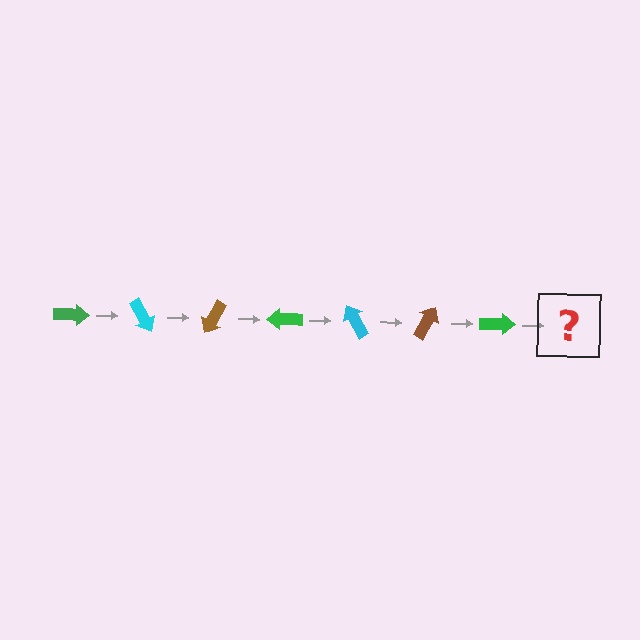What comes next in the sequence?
The next element should be a cyan arrow, rotated 420 degrees from the start.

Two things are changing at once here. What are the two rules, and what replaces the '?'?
The two rules are that it rotates 60 degrees each step and the color cycles through green, cyan, and brown. The '?' should be a cyan arrow, rotated 420 degrees from the start.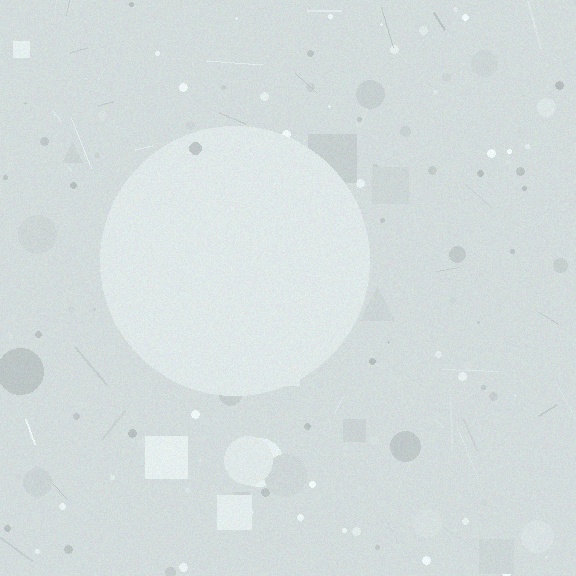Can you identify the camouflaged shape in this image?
The camouflaged shape is a circle.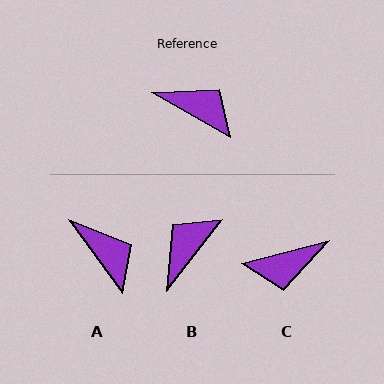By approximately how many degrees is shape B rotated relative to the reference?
Approximately 82 degrees counter-clockwise.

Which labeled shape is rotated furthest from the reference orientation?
C, about 136 degrees away.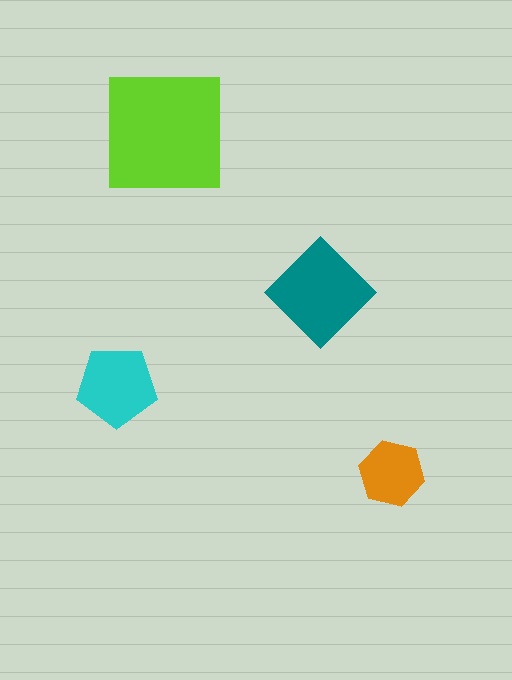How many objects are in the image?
There are 4 objects in the image.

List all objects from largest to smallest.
The lime square, the teal diamond, the cyan pentagon, the orange hexagon.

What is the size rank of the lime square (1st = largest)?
1st.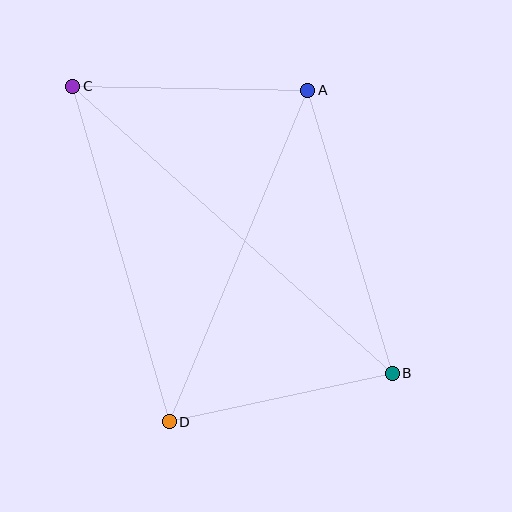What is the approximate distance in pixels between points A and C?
The distance between A and C is approximately 235 pixels.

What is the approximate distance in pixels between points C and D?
The distance between C and D is approximately 349 pixels.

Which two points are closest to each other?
Points B and D are closest to each other.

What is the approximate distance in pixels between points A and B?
The distance between A and B is approximately 295 pixels.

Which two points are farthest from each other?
Points B and C are farthest from each other.